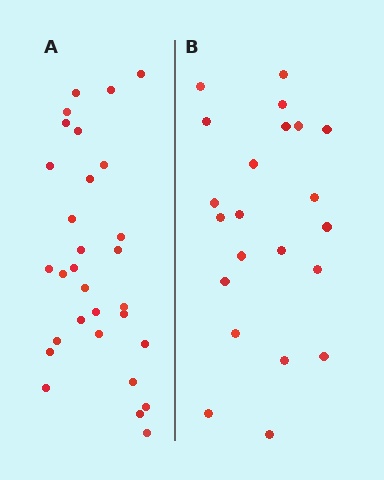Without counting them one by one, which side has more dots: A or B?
Region A (the left region) has more dots.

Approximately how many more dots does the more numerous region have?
Region A has roughly 8 or so more dots than region B.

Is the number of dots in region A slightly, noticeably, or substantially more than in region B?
Region A has noticeably more, but not dramatically so. The ratio is roughly 1.4 to 1.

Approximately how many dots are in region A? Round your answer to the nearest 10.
About 30 dots.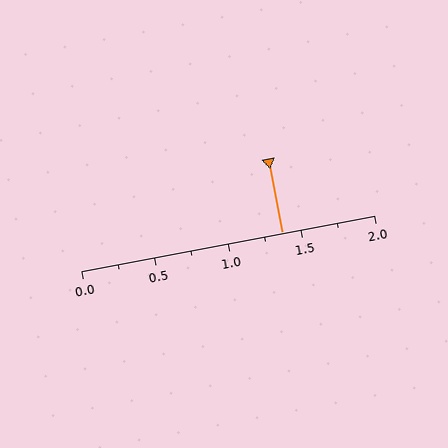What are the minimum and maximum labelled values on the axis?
The axis runs from 0.0 to 2.0.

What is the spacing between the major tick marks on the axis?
The major ticks are spaced 0.5 apart.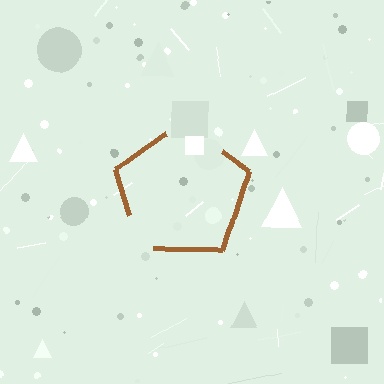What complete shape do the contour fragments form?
The contour fragments form a pentagon.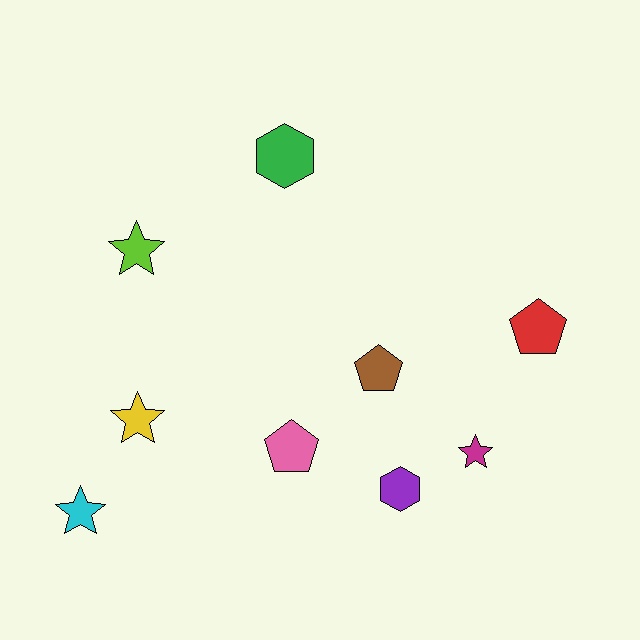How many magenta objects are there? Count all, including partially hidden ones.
There is 1 magenta object.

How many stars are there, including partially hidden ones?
There are 4 stars.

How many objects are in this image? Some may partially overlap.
There are 9 objects.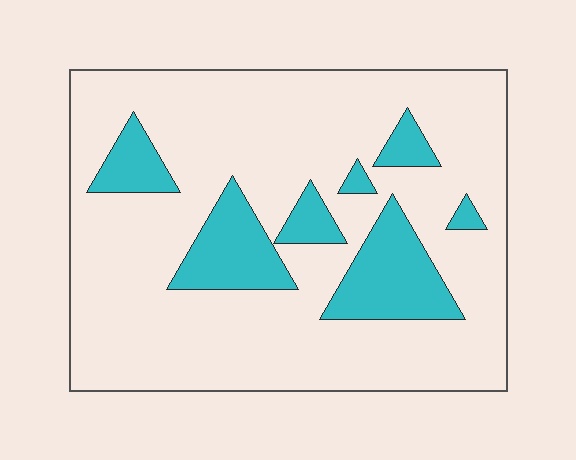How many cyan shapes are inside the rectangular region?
7.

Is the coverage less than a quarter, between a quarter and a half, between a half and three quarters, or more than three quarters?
Less than a quarter.